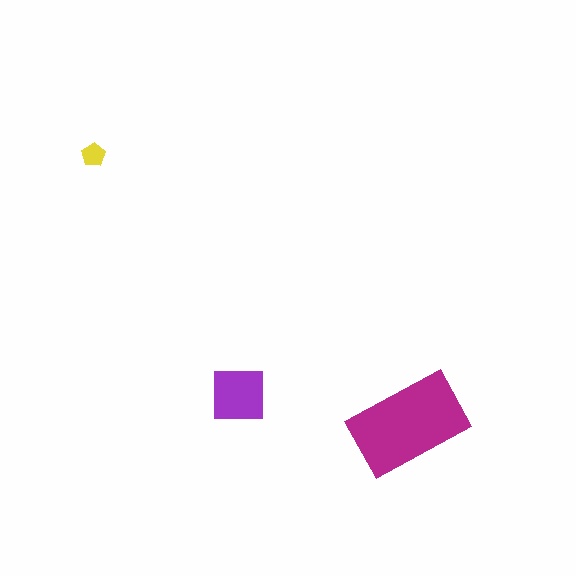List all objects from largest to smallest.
The magenta rectangle, the purple square, the yellow pentagon.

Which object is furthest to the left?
The yellow pentagon is leftmost.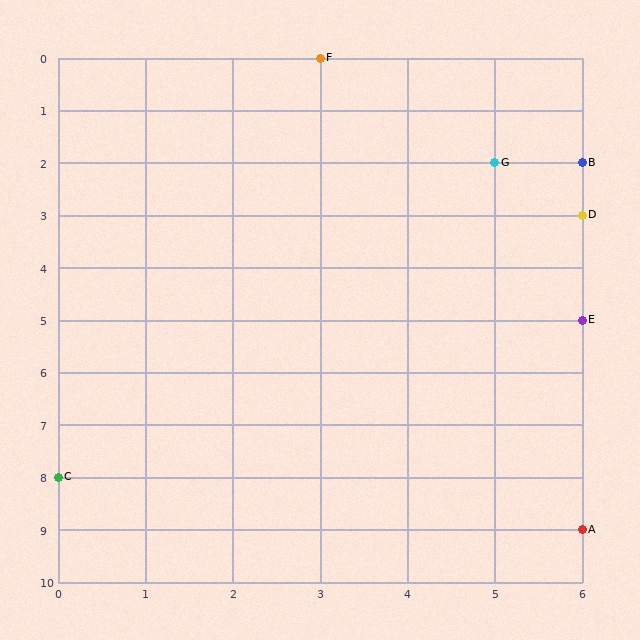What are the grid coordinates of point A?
Point A is at grid coordinates (6, 9).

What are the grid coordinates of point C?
Point C is at grid coordinates (0, 8).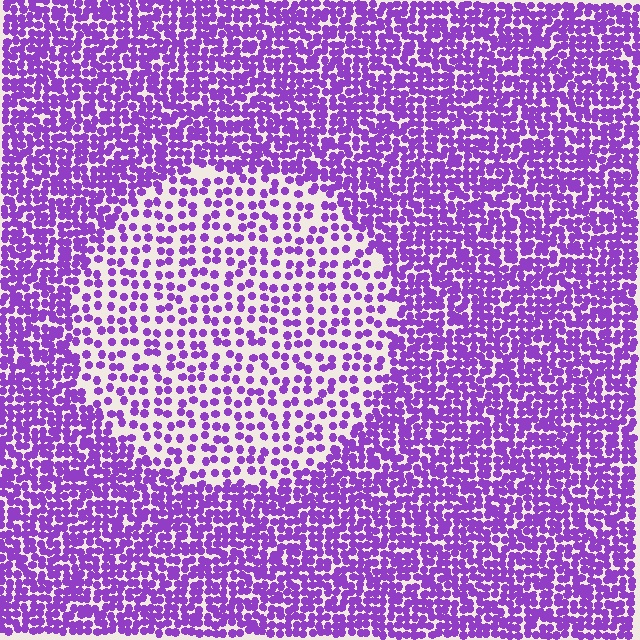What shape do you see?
I see a circle.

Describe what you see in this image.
The image contains small purple elements arranged at two different densities. A circle-shaped region is visible where the elements are less densely packed than the surrounding area.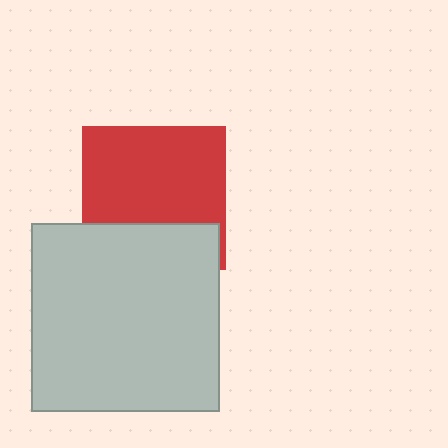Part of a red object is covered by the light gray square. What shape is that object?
It is a square.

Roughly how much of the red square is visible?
Most of it is visible (roughly 69%).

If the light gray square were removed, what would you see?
You would see the complete red square.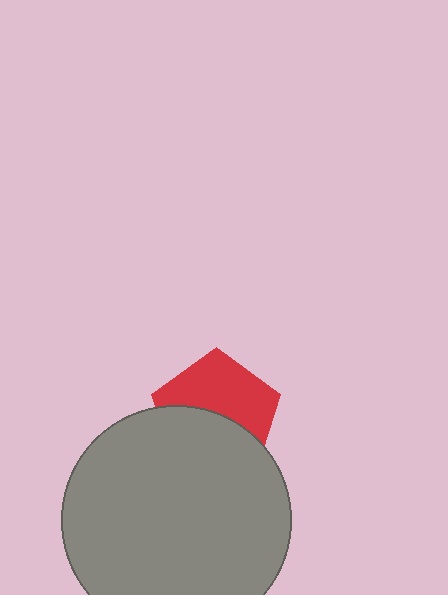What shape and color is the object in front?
The object in front is a gray circle.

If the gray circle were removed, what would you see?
You would see the complete red pentagon.